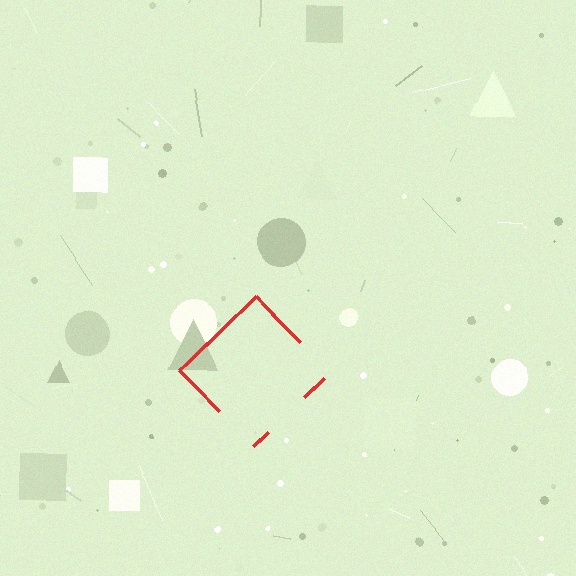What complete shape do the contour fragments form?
The contour fragments form a diamond.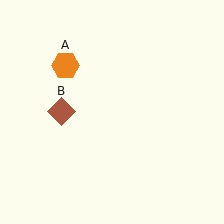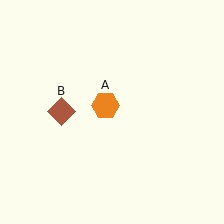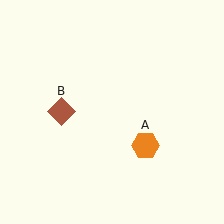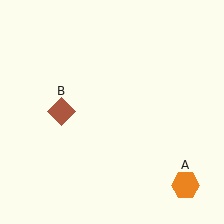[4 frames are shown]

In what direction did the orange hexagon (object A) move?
The orange hexagon (object A) moved down and to the right.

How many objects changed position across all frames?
1 object changed position: orange hexagon (object A).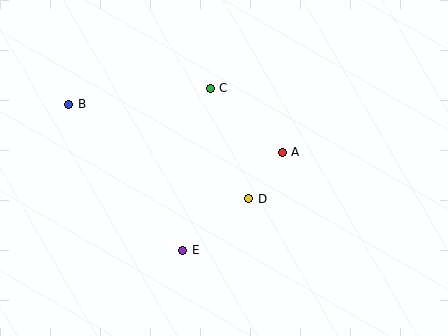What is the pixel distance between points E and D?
The distance between E and D is 84 pixels.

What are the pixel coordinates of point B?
Point B is at (69, 104).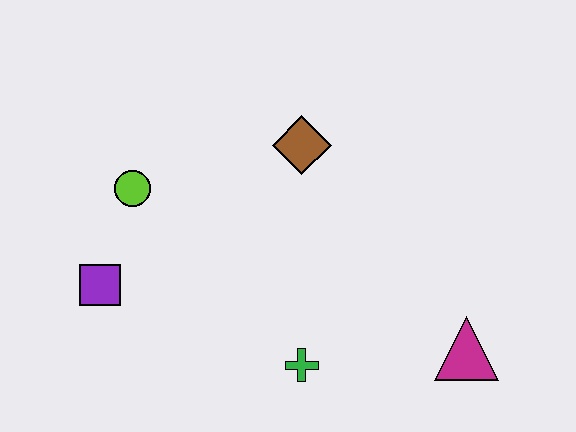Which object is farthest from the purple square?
The magenta triangle is farthest from the purple square.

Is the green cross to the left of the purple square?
No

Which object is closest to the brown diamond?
The lime circle is closest to the brown diamond.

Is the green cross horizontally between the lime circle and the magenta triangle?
Yes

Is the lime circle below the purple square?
No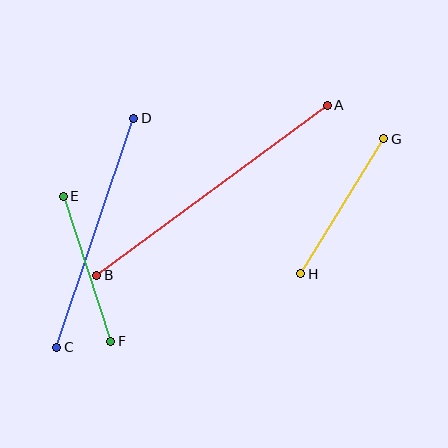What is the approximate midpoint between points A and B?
The midpoint is at approximately (212, 190) pixels.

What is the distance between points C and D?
The distance is approximately 241 pixels.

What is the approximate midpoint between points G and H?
The midpoint is at approximately (342, 206) pixels.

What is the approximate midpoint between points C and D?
The midpoint is at approximately (95, 233) pixels.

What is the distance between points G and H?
The distance is approximately 159 pixels.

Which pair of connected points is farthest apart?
Points A and B are farthest apart.